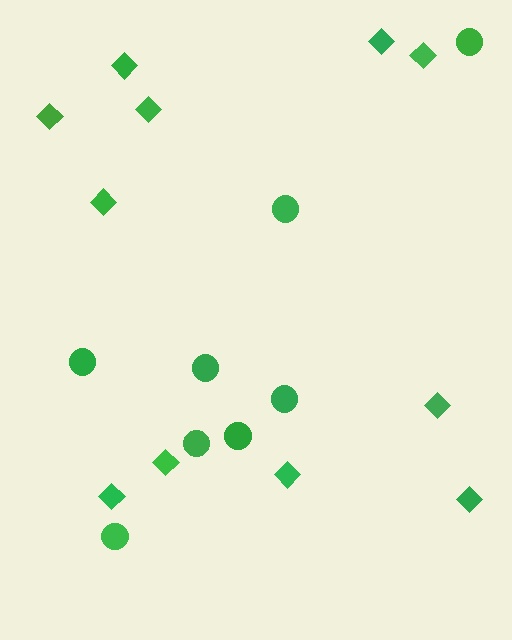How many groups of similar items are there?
There are 2 groups: one group of diamonds (11) and one group of circles (8).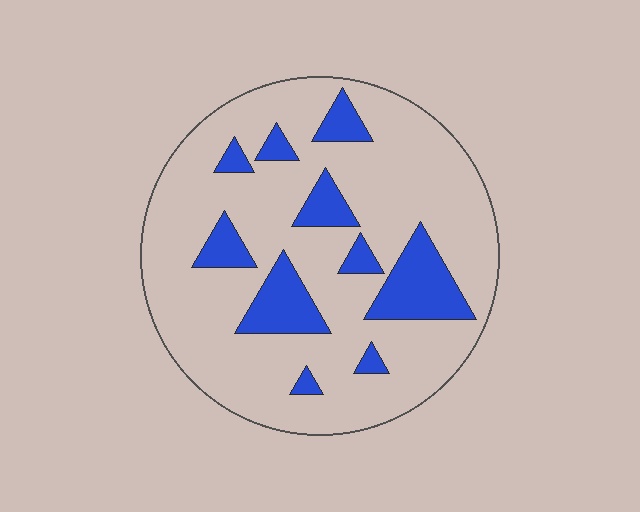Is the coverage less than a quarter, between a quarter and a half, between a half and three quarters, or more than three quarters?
Less than a quarter.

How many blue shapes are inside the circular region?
10.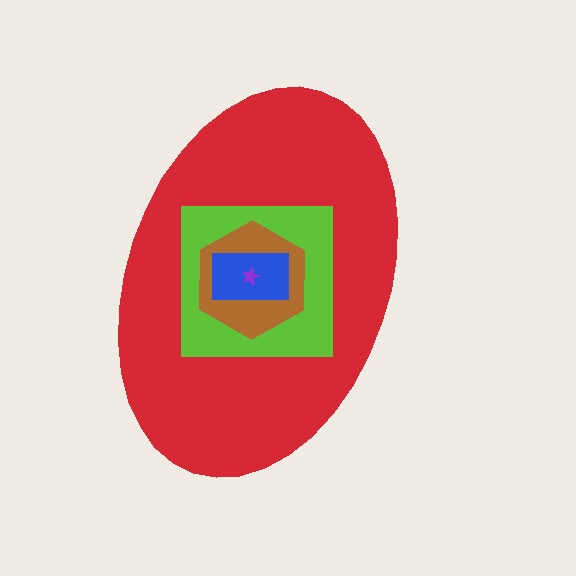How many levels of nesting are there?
5.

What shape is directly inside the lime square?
The brown hexagon.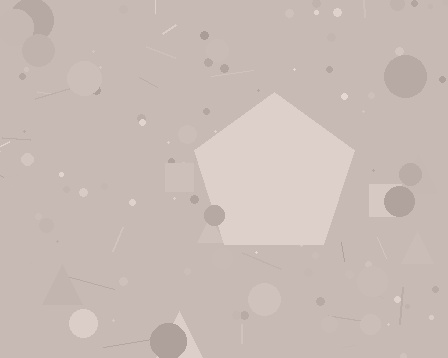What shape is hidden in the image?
A pentagon is hidden in the image.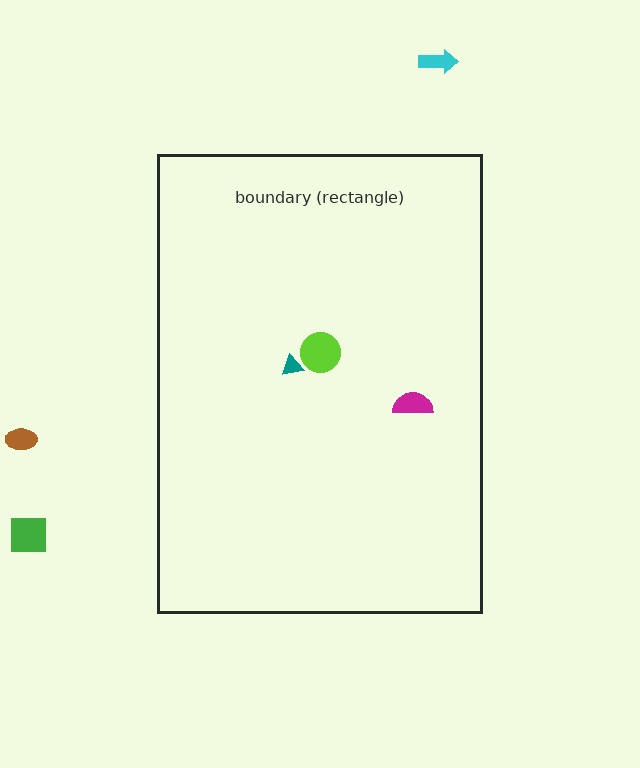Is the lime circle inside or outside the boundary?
Inside.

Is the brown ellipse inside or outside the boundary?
Outside.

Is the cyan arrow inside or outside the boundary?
Outside.